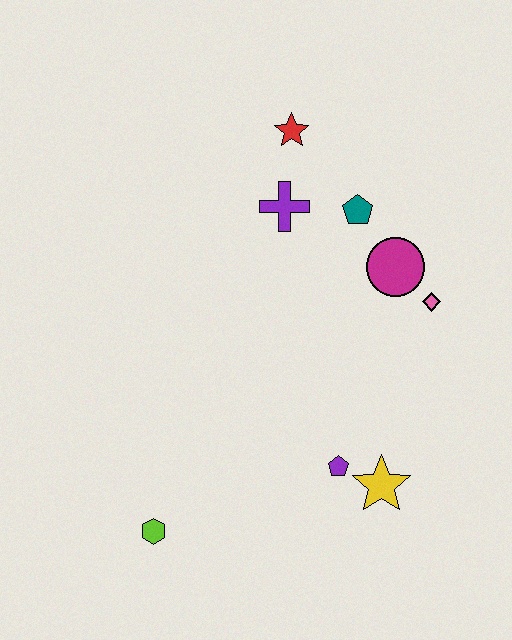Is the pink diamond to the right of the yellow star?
Yes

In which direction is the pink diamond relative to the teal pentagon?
The pink diamond is below the teal pentagon.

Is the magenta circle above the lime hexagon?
Yes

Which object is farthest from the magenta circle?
The lime hexagon is farthest from the magenta circle.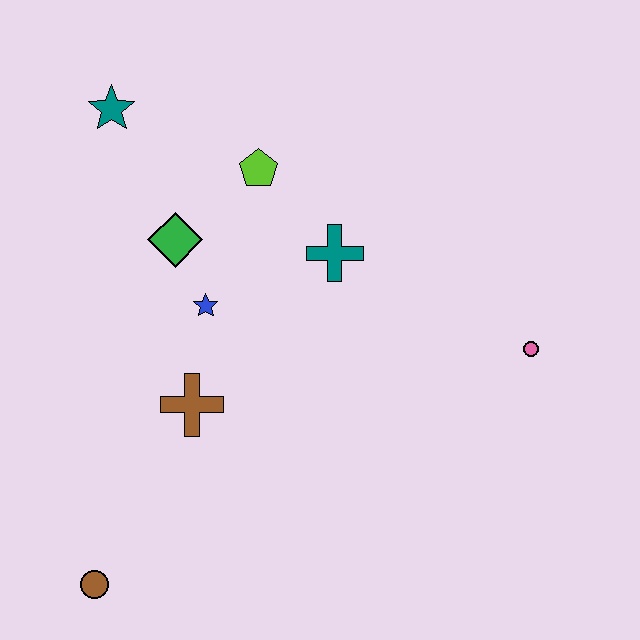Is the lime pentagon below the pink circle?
No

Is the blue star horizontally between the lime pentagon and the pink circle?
No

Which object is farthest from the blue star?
The pink circle is farthest from the blue star.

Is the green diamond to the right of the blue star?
No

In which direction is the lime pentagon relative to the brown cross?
The lime pentagon is above the brown cross.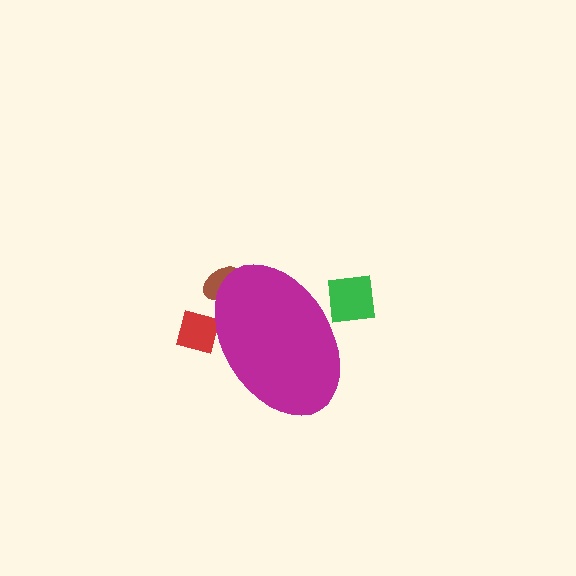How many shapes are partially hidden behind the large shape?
3 shapes are partially hidden.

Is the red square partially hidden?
Yes, the red square is partially hidden behind the magenta ellipse.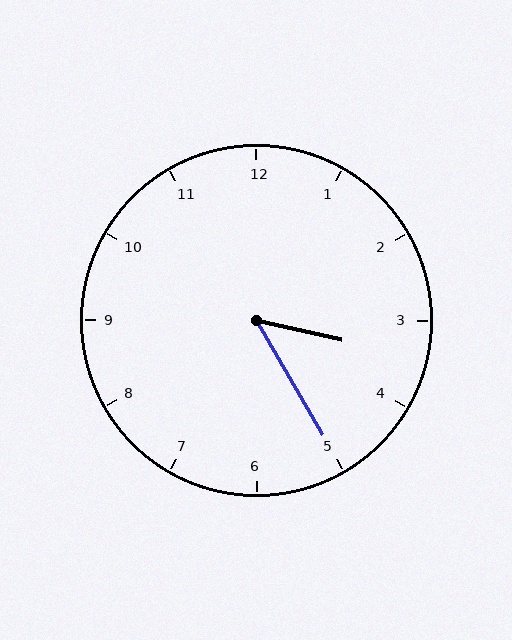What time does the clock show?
3:25.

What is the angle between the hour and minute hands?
Approximately 48 degrees.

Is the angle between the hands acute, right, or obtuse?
It is acute.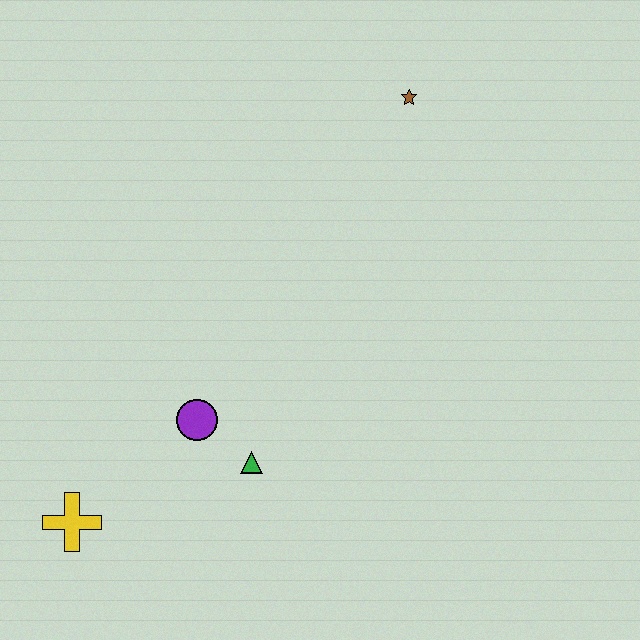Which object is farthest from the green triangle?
The brown star is farthest from the green triangle.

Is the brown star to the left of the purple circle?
No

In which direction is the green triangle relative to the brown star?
The green triangle is below the brown star.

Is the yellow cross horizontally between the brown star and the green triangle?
No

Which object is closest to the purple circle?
The green triangle is closest to the purple circle.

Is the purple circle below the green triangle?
No